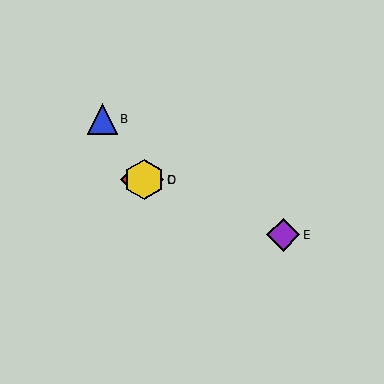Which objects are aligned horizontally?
Objects A, C, D are aligned horizontally.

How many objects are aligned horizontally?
3 objects (A, C, D) are aligned horizontally.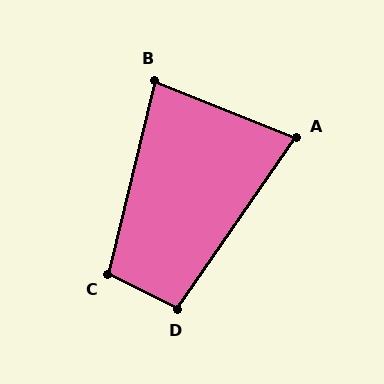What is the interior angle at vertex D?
Approximately 98 degrees (obtuse).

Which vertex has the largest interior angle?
C, at approximately 103 degrees.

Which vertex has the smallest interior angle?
A, at approximately 77 degrees.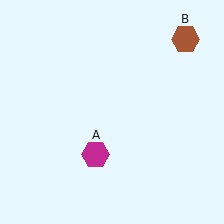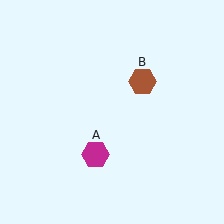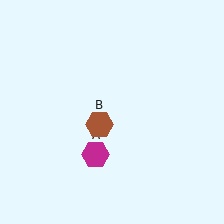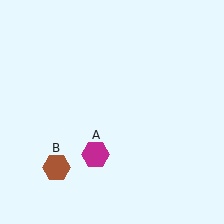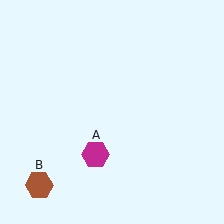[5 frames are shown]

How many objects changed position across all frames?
1 object changed position: brown hexagon (object B).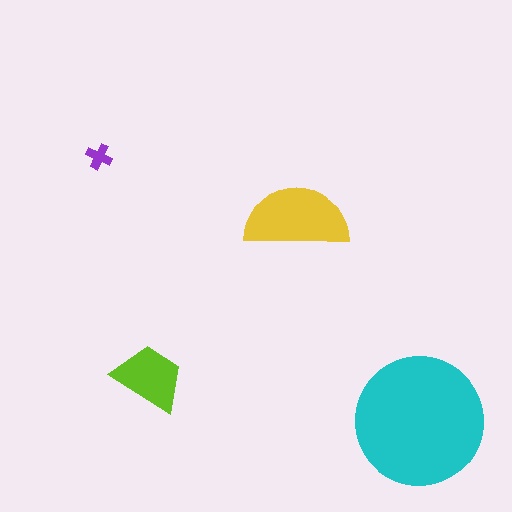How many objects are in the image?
There are 4 objects in the image.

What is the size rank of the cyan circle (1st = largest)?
1st.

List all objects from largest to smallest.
The cyan circle, the yellow semicircle, the lime trapezoid, the purple cross.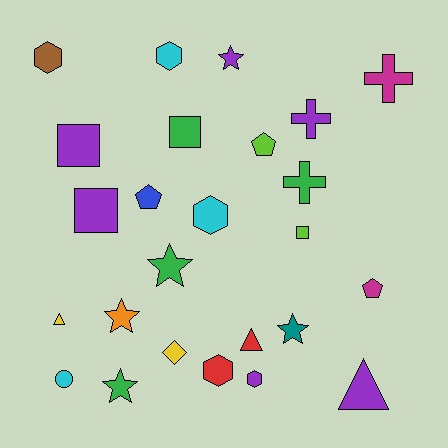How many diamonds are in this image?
There is 1 diamond.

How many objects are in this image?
There are 25 objects.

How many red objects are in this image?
There are 2 red objects.